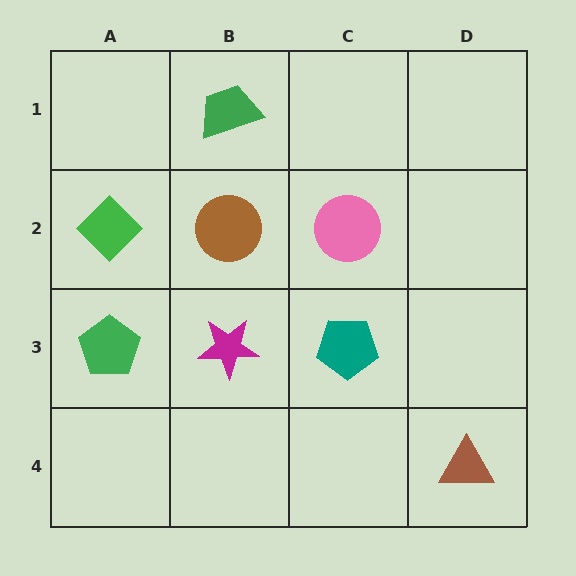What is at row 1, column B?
A green trapezoid.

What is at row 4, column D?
A brown triangle.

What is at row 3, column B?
A magenta star.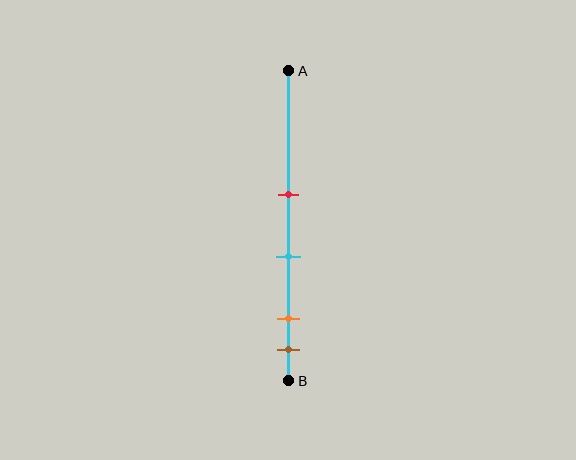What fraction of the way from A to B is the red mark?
The red mark is approximately 40% (0.4) of the way from A to B.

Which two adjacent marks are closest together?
The orange and brown marks are the closest adjacent pair.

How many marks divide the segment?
There are 4 marks dividing the segment.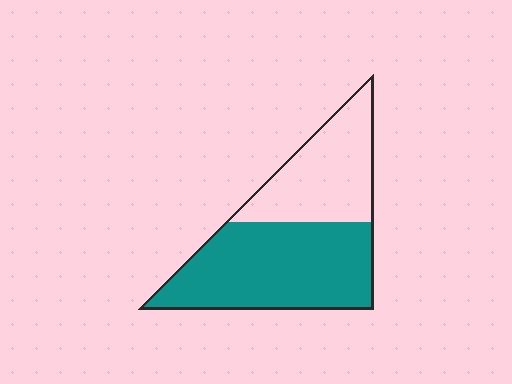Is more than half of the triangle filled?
Yes.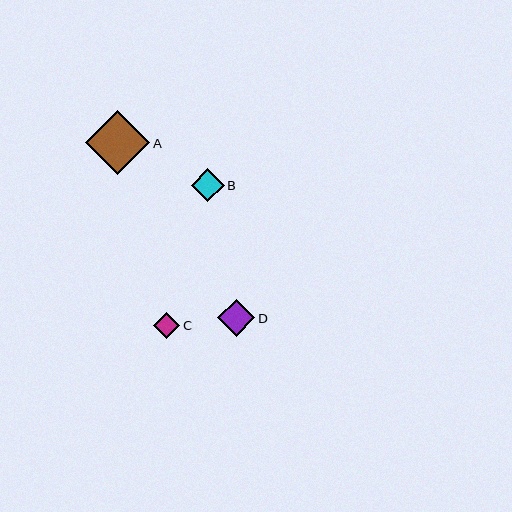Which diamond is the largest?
Diamond A is the largest with a size of approximately 64 pixels.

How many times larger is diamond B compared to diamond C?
Diamond B is approximately 1.2 times the size of diamond C.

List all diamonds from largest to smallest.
From largest to smallest: A, D, B, C.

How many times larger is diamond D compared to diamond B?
Diamond D is approximately 1.1 times the size of diamond B.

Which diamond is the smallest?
Diamond C is the smallest with a size of approximately 27 pixels.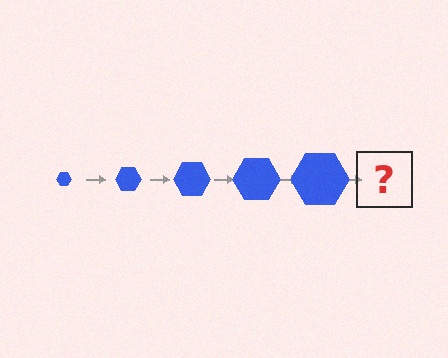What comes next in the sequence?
The next element should be a blue hexagon, larger than the previous one.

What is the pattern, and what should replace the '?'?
The pattern is that the hexagon gets progressively larger each step. The '?' should be a blue hexagon, larger than the previous one.